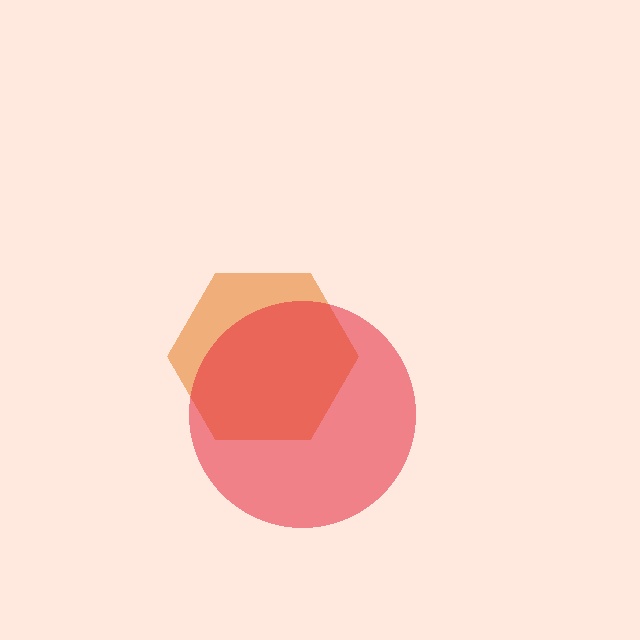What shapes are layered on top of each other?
The layered shapes are: an orange hexagon, a red circle.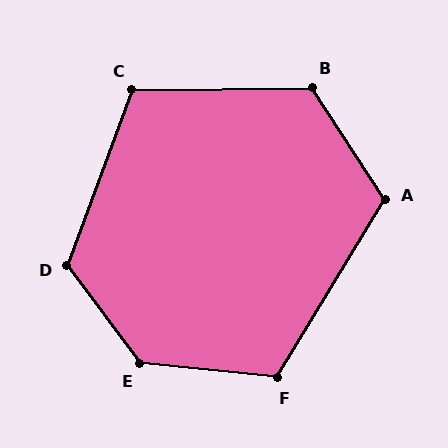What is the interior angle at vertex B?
Approximately 122 degrees (obtuse).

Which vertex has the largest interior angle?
E, at approximately 133 degrees.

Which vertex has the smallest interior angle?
C, at approximately 111 degrees.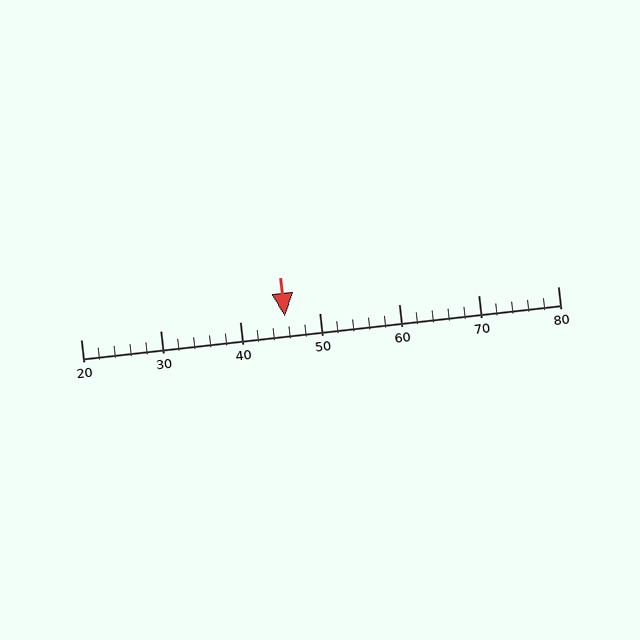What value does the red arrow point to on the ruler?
The red arrow points to approximately 46.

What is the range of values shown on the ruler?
The ruler shows values from 20 to 80.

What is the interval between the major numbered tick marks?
The major tick marks are spaced 10 units apart.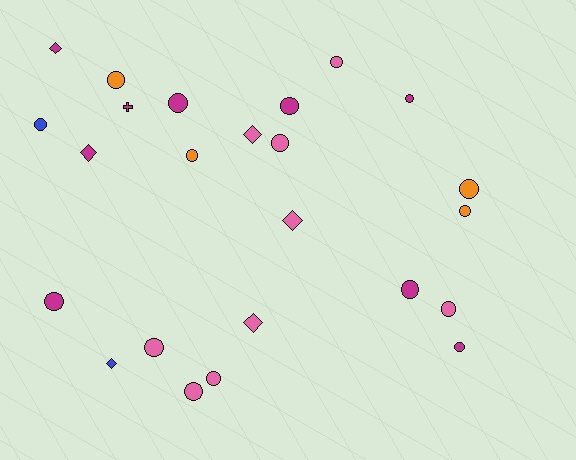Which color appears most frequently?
Pink, with 9 objects.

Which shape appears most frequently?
Circle, with 17 objects.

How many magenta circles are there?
There are 6 magenta circles.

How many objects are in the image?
There are 24 objects.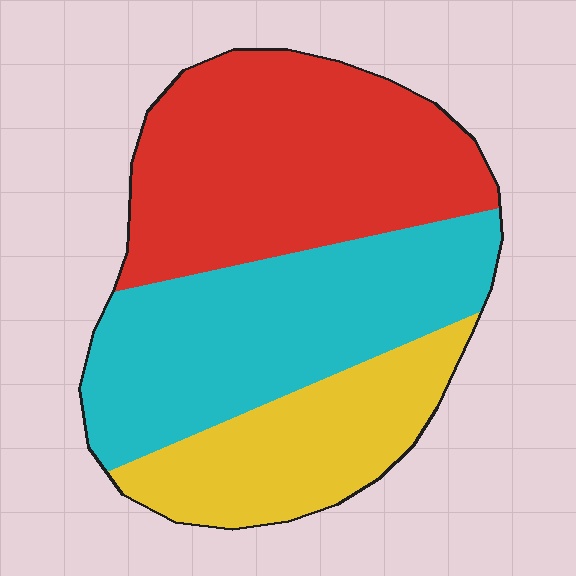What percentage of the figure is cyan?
Cyan covers around 35% of the figure.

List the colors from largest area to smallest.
From largest to smallest: red, cyan, yellow.